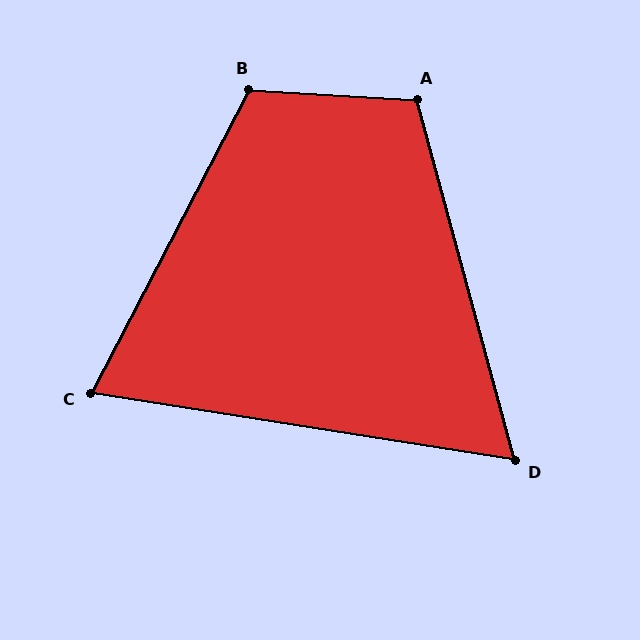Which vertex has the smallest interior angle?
D, at approximately 66 degrees.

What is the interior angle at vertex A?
Approximately 109 degrees (obtuse).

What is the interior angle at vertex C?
Approximately 71 degrees (acute).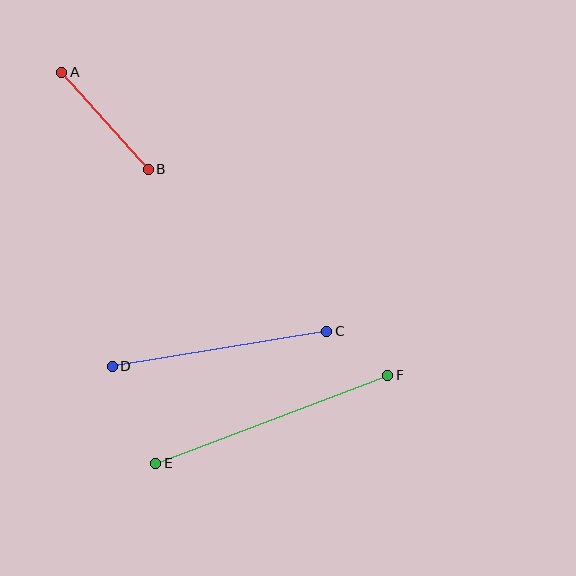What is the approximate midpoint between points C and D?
The midpoint is at approximately (219, 349) pixels.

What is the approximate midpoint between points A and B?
The midpoint is at approximately (105, 121) pixels.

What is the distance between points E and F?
The distance is approximately 248 pixels.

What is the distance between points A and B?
The distance is approximately 130 pixels.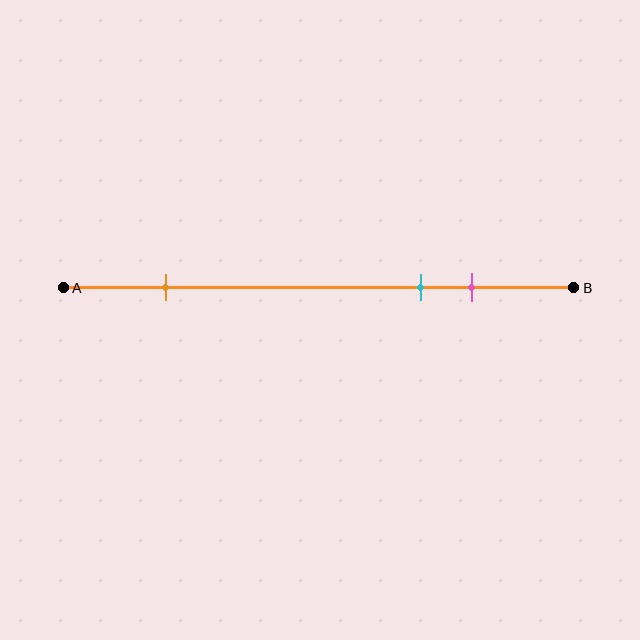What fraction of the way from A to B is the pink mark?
The pink mark is approximately 80% (0.8) of the way from A to B.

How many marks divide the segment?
There are 3 marks dividing the segment.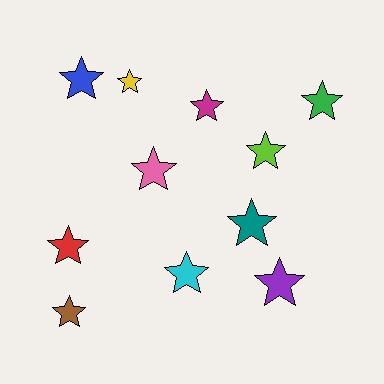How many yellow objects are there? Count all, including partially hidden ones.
There is 1 yellow object.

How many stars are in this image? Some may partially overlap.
There are 11 stars.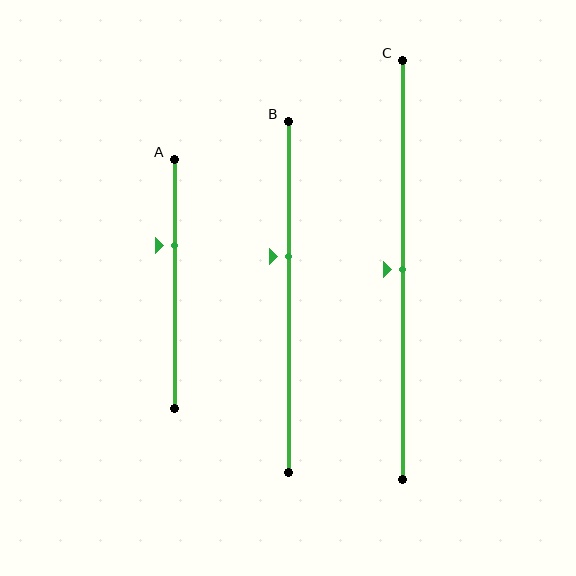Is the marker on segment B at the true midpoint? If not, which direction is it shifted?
No, the marker on segment B is shifted upward by about 11% of the segment length.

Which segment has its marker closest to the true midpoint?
Segment C has its marker closest to the true midpoint.